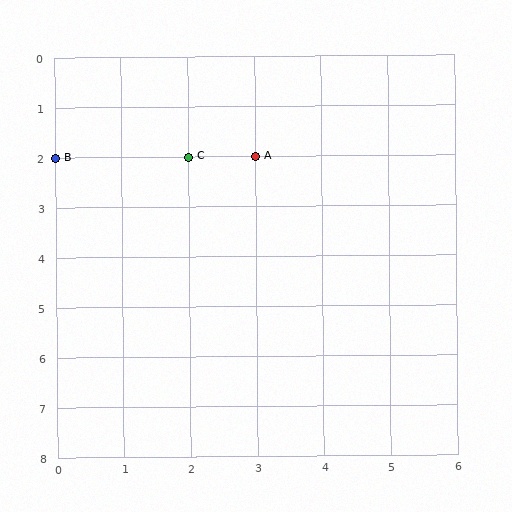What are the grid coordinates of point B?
Point B is at grid coordinates (0, 2).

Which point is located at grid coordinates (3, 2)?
Point A is at (3, 2).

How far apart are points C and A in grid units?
Points C and A are 1 column apart.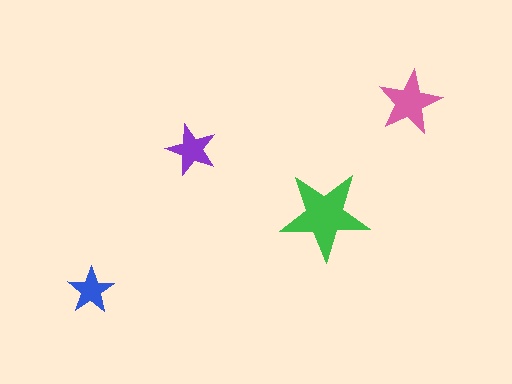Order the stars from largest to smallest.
the green one, the pink one, the purple one, the blue one.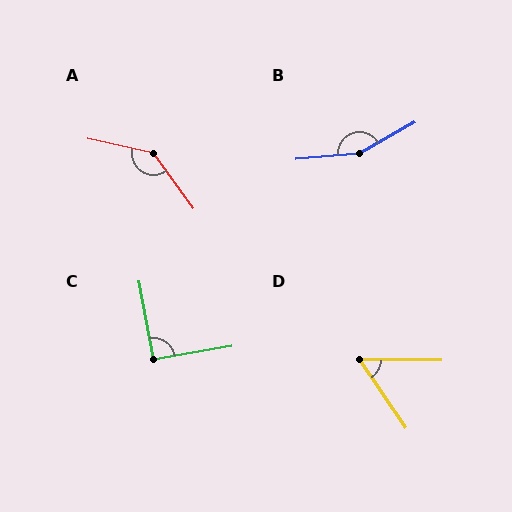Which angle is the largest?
B, at approximately 156 degrees.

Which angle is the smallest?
D, at approximately 55 degrees.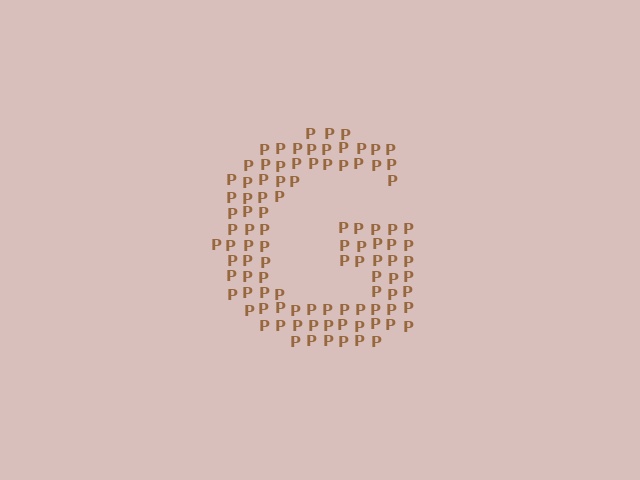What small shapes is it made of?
It is made of small letter P's.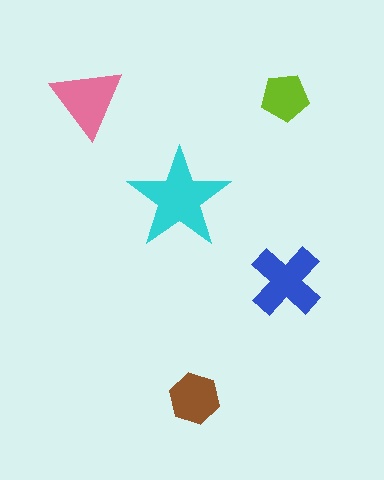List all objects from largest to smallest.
The cyan star, the blue cross, the pink triangle, the brown hexagon, the lime pentagon.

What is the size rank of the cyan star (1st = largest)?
1st.